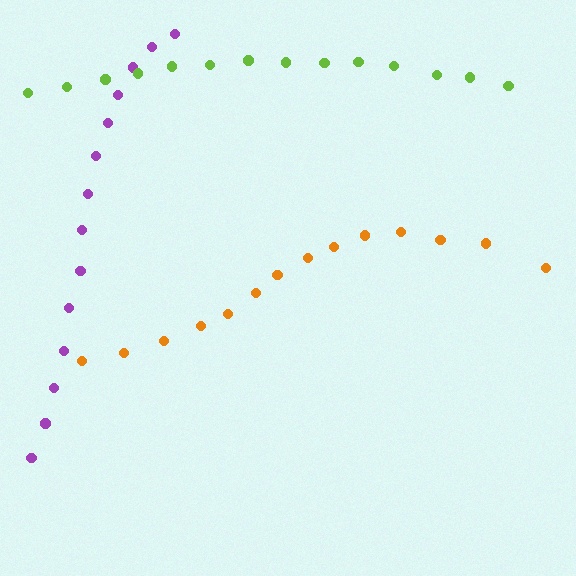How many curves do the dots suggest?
There are 3 distinct paths.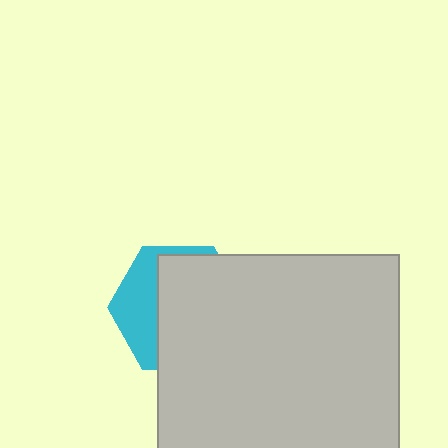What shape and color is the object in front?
The object in front is a light gray rectangle.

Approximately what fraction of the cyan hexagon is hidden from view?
Roughly 66% of the cyan hexagon is hidden behind the light gray rectangle.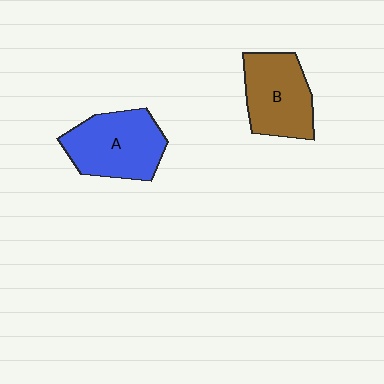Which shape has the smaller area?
Shape B (brown).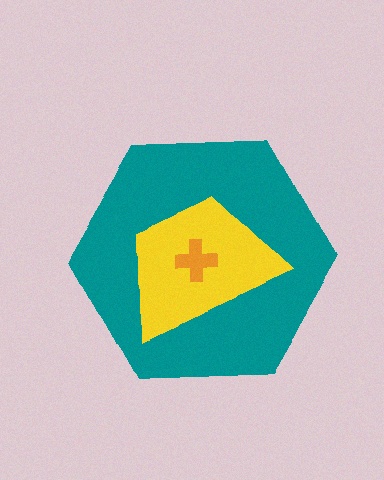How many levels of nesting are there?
3.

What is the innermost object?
The orange cross.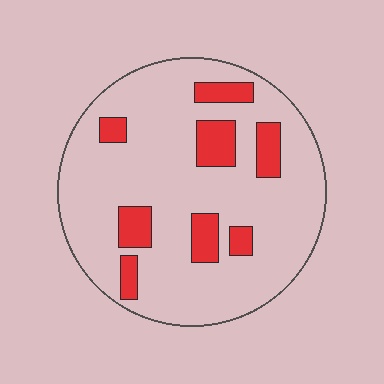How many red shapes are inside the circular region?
8.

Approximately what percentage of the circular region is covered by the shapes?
Approximately 15%.